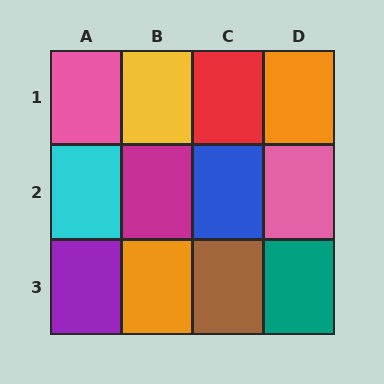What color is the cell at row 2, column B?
Magenta.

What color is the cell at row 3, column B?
Orange.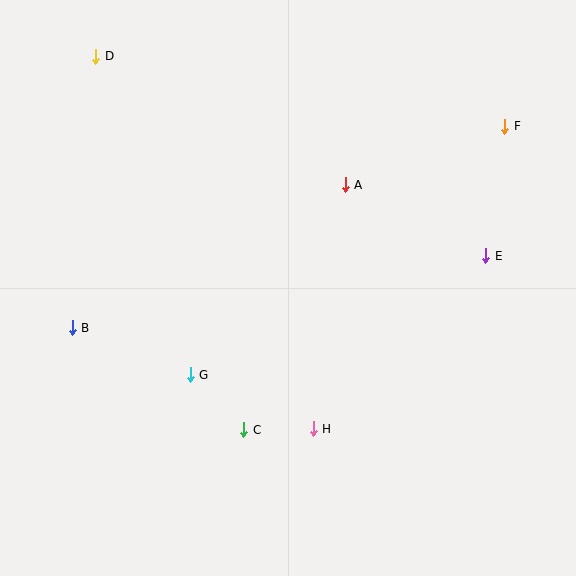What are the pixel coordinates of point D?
Point D is at (96, 56).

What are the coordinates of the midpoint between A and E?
The midpoint between A and E is at (416, 220).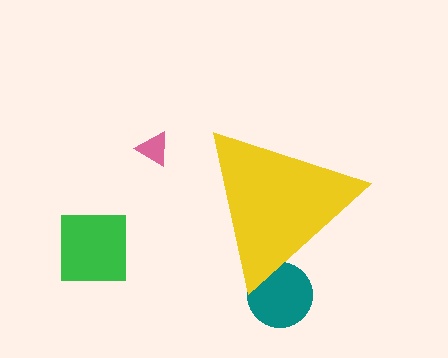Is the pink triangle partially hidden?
No, the pink triangle is fully visible.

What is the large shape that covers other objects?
A yellow triangle.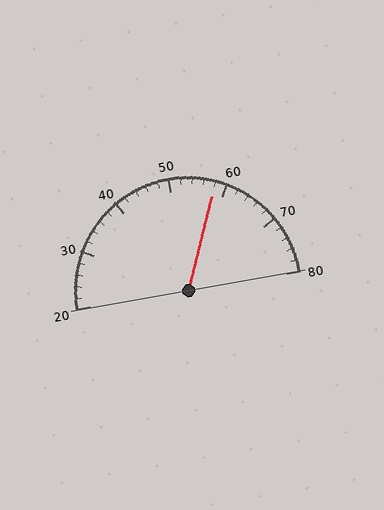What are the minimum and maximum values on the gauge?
The gauge ranges from 20 to 80.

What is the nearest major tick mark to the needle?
The nearest major tick mark is 60.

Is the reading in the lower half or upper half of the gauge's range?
The reading is in the upper half of the range (20 to 80).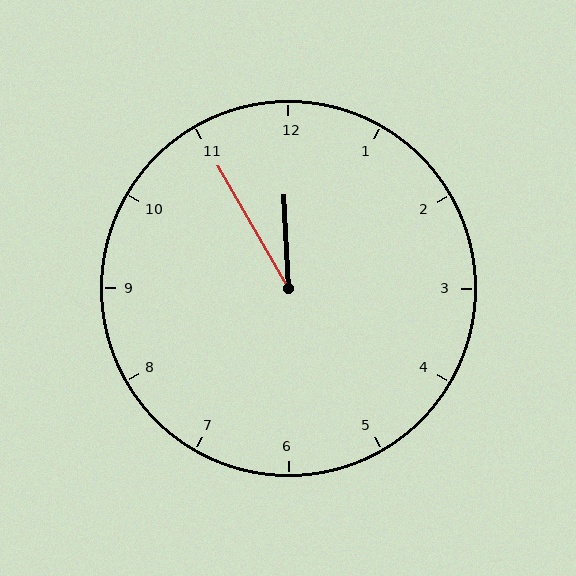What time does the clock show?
11:55.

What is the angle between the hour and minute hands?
Approximately 28 degrees.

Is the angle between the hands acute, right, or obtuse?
It is acute.